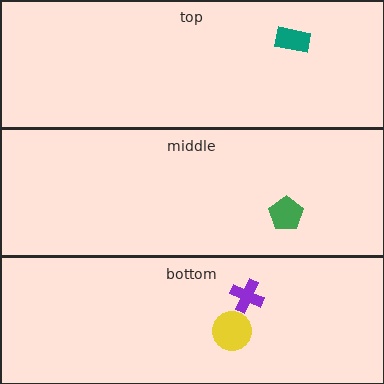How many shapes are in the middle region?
1.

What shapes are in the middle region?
The green pentagon.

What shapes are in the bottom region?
The purple cross, the yellow circle.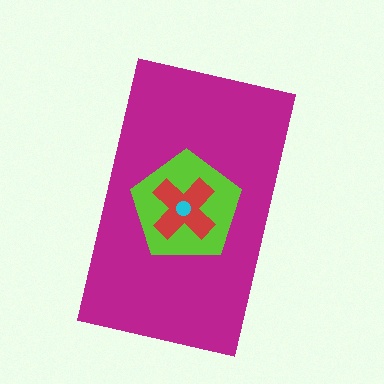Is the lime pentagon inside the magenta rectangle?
Yes.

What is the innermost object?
The cyan circle.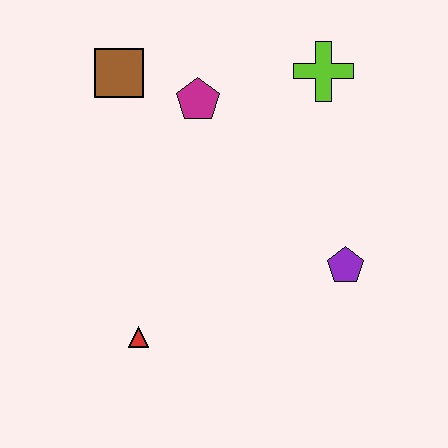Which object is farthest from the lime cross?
The red triangle is farthest from the lime cross.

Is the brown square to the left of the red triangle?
Yes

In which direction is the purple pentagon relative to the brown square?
The purple pentagon is to the right of the brown square.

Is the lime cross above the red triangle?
Yes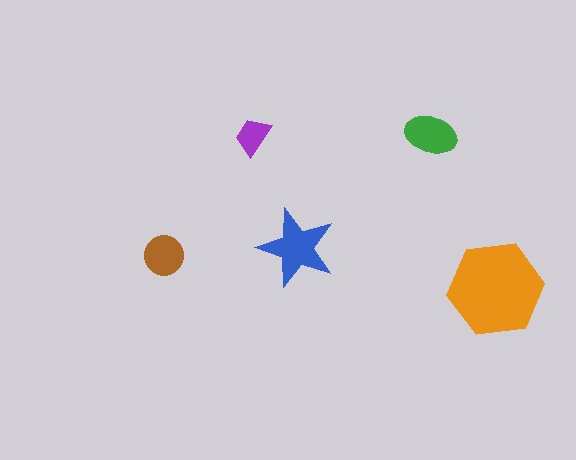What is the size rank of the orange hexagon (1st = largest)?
1st.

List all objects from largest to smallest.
The orange hexagon, the blue star, the green ellipse, the brown circle, the purple trapezoid.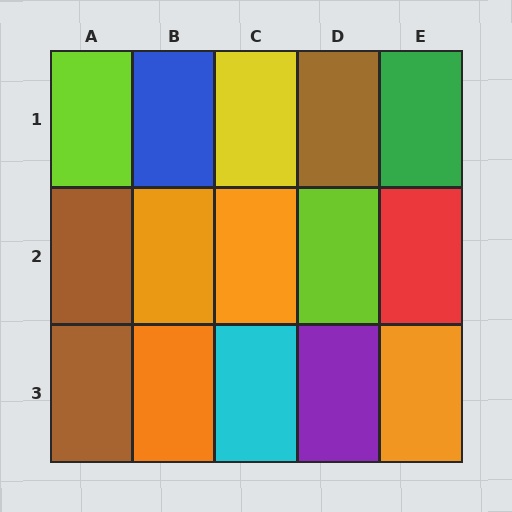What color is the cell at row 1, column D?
Brown.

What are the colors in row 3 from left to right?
Brown, orange, cyan, purple, orange.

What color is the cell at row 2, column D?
Lime.